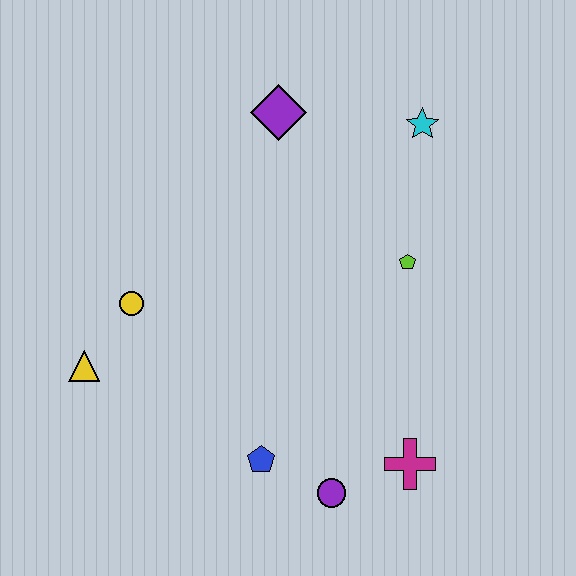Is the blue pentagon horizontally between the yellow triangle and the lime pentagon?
Yes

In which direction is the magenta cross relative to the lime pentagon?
The magenta cross is below the lime pentagon.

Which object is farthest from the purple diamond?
The purple circle is farthest from the purple diamond.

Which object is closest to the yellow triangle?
The yellow circle is closest to the yellow triangle.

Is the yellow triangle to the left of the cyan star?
Yes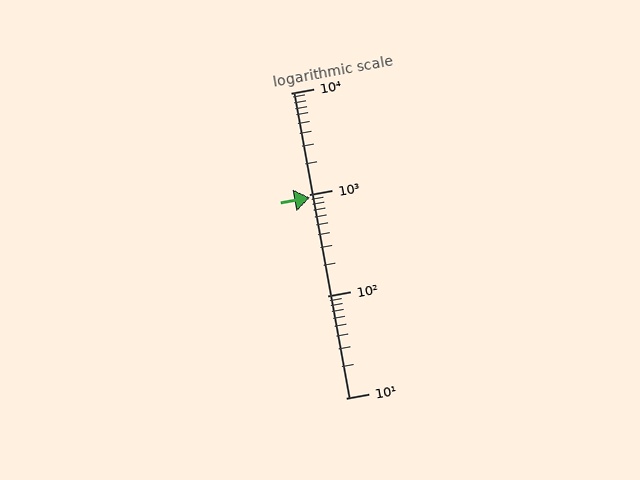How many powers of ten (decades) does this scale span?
The scale spans 3 decades, from 10 to 10000.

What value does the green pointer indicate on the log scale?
The pointer indicates approximately 930.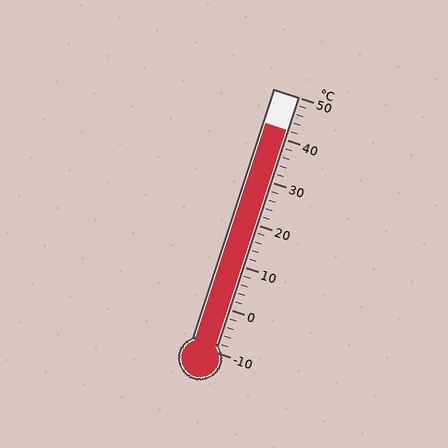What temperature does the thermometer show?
The thermometer shows approximately 42°C.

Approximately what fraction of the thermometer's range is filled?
The thermometer is filled to approximately 85% of its range.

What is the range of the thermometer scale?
The thermometer scale ranges from -10°C to 50°C.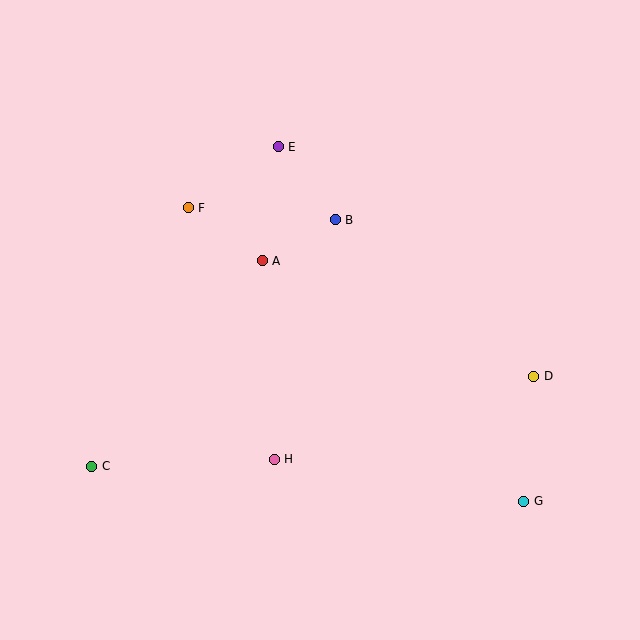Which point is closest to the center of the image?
Point A at (262, 261) is closest to the center.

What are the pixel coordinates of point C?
Point C is at (92, 466).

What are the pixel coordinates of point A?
Point A is at (262, 261).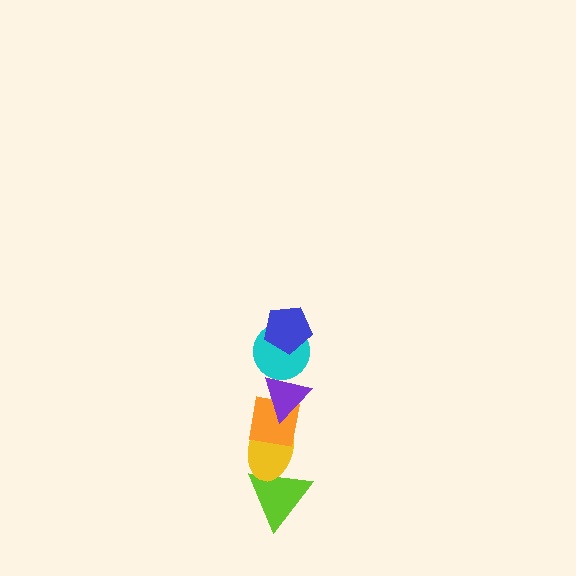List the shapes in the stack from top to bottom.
From top to bottom: the blue pentagon, the cyan circle, the purple triangle, the orange square, the yellow ellipse, the lime triangle.